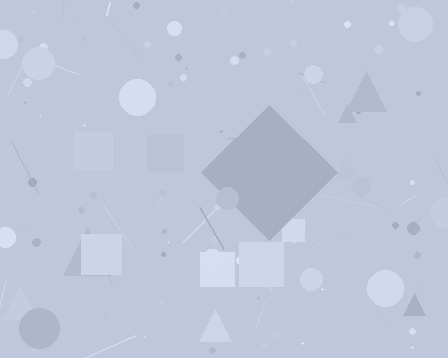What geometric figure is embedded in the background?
A diamond is embedded in the background.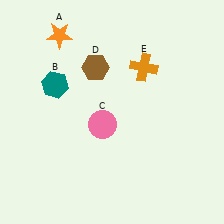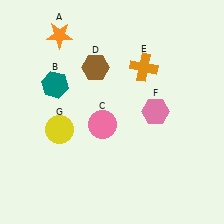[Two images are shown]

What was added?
A pink hexagon (F), a yellow circle (G) were added in Image 2.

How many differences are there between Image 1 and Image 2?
There are 2 differences between the two images.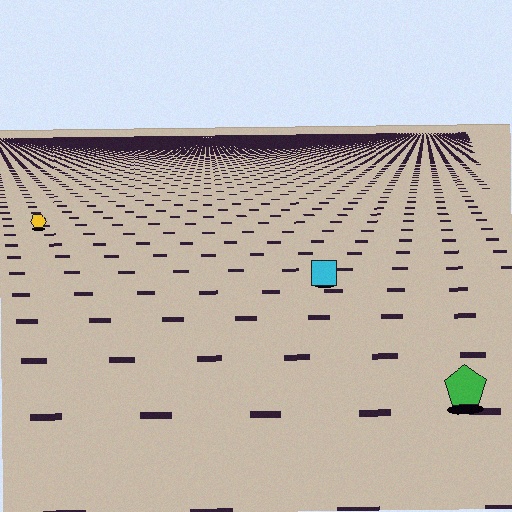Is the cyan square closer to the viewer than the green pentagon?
No. The green pentagon is closer — you can tell from the texture gradient: the ground texture is coarser near it.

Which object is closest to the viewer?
The green pentagon is closest. The texture marks near it are larger and more spread out.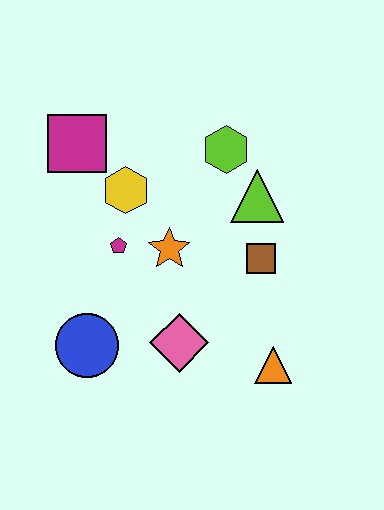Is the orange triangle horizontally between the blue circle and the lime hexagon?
No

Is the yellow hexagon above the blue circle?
Yes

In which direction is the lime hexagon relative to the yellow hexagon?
The lime hexagon is to the right of the yellow hexagon.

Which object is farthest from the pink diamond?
The magenta square is farthest from the pink diamond.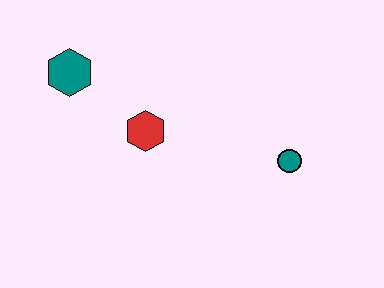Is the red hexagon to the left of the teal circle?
Yes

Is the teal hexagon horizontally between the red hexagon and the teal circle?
No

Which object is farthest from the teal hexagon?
The teal circle is farthest from the teal hexagon.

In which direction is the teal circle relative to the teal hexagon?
The teal circle is to the right of the teal hexagon.